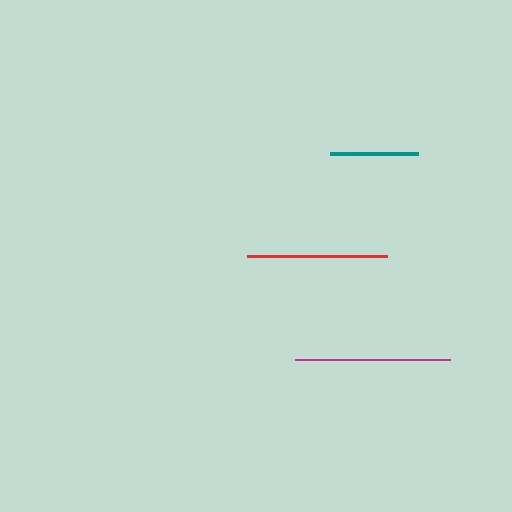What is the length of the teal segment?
The teal segment is approximately 88 pixels long.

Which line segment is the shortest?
The teal line is the shortest at approximately 88 pixels.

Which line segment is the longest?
The magenta line is the longest at approximately 155 pixels.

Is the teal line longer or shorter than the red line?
The red line is longer than the teal line.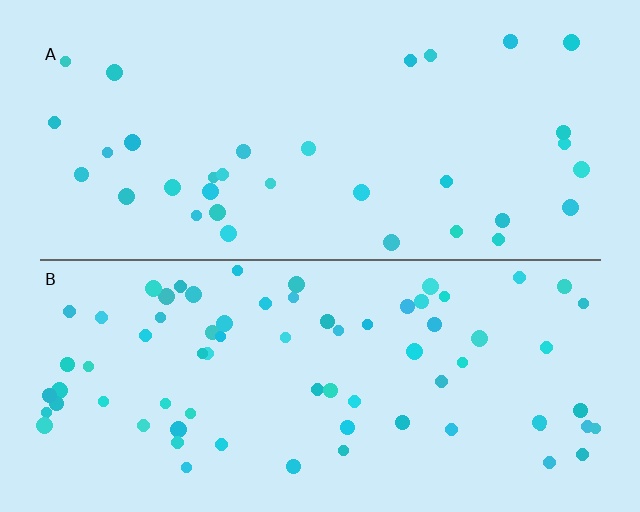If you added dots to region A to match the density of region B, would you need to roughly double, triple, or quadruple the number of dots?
Approximately double.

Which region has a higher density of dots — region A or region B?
B (the bottom).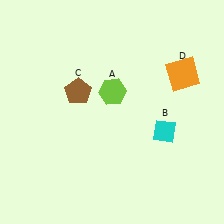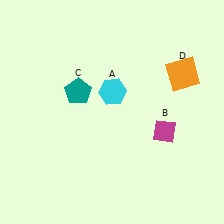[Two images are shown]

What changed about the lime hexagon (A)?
In Image 1, A is lime. In Image 2, it changed to cyan.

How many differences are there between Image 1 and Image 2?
There are 3 differences between the two images.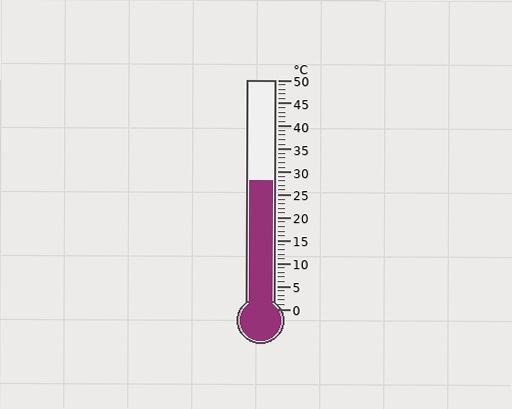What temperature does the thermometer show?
The thermometer shows approximately 28°C.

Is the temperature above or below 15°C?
The temperature is above 15°C.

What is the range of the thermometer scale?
The thermometer scale ranges from 0°C to 50°C.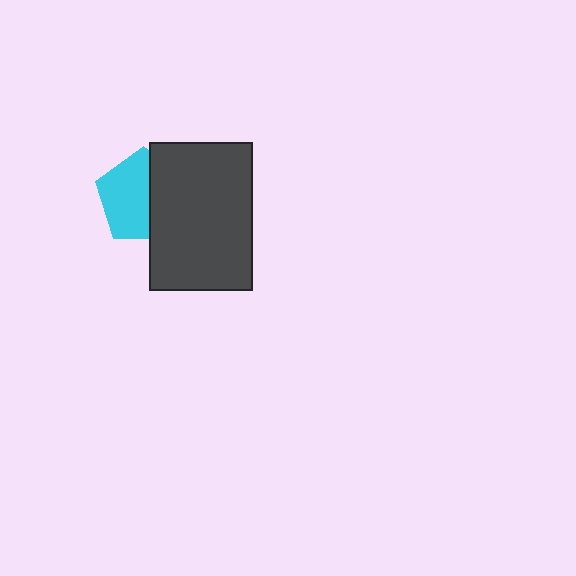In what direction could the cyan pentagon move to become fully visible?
The cyan pentagon could move left. That would shift it out from behind the dark gray rectangle entirely.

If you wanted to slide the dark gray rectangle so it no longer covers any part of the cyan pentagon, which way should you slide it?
Slide it right — that is the most direct way to separate the two shapes.